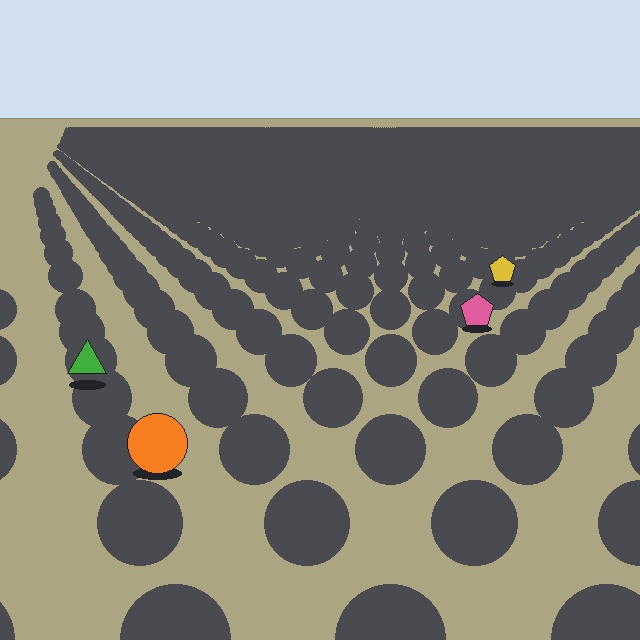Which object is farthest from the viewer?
The yellow pentagon is farthest from the viewer. It appears smaller and the ground texture around it is denser.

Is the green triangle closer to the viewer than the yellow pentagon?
Yes. The green triangle is closer — you can tell from the texture gradient: the ground texture is coarser near it.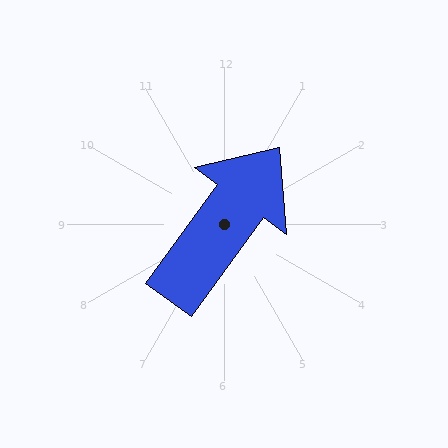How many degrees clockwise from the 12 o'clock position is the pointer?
Approximately 36 degrees.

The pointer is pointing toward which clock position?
Roughly 1 o'clock.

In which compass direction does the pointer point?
Northeast.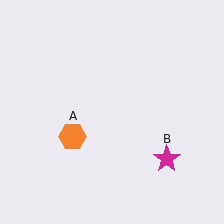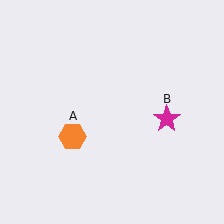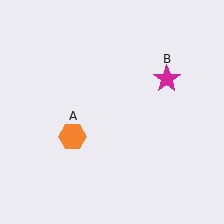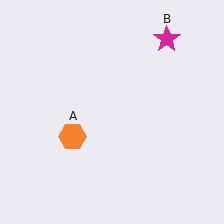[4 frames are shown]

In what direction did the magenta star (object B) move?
The magenta star (object B) moved up.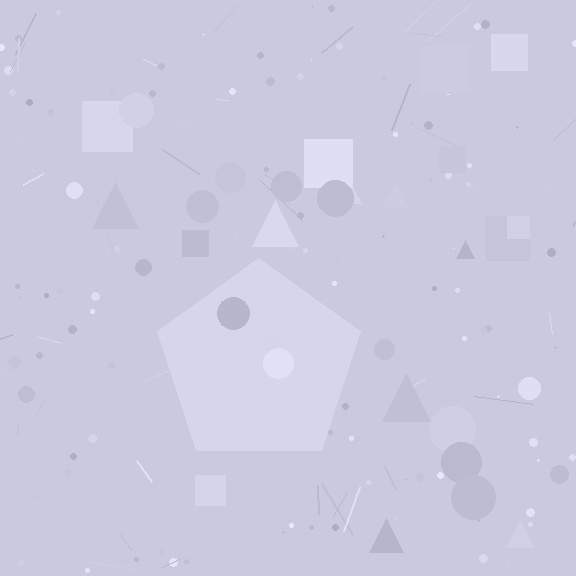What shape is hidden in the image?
A pentagon is hidden in the image.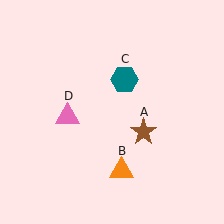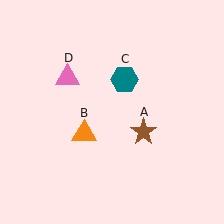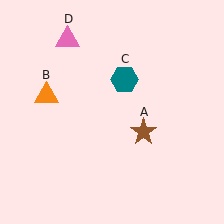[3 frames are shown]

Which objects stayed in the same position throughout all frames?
Brown star (object A) and teal hexagon (object C) remained stationary.